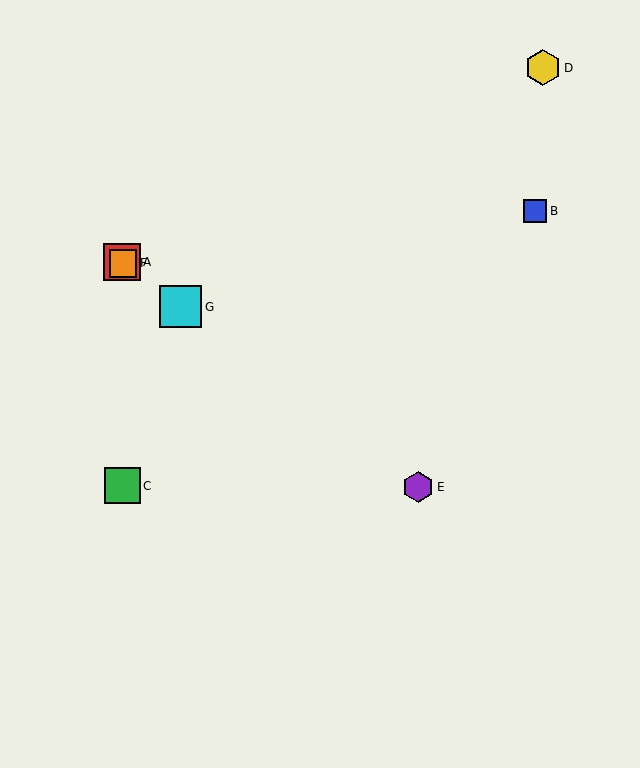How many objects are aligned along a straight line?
4 objects (A, E, F, G) are aligned along a straight line.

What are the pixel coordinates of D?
Object D is at (543, 68).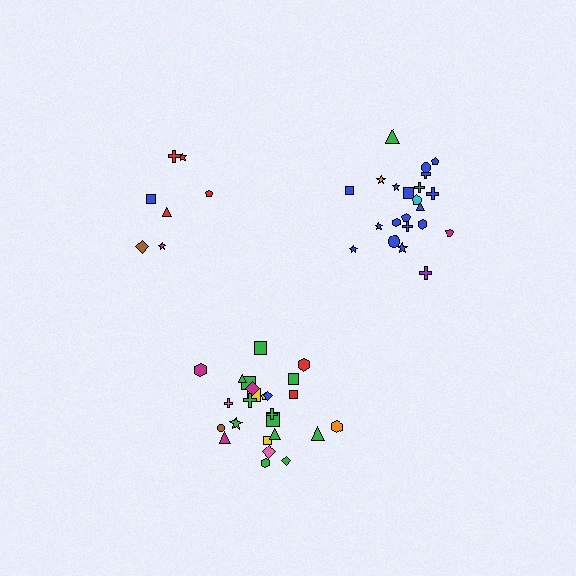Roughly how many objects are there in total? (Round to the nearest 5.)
Roughly 55 objects in total.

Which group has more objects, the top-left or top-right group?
The top-right group.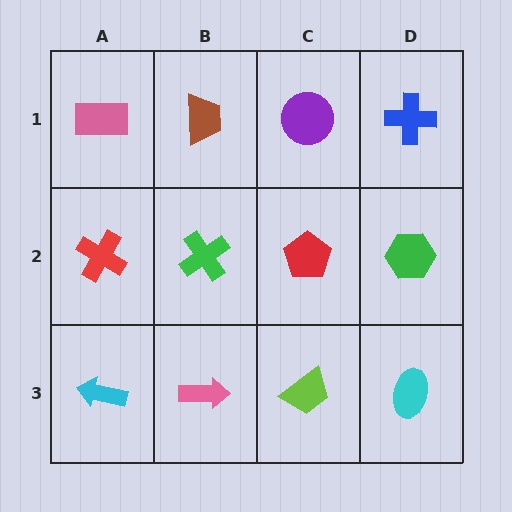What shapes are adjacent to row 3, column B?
A green cross (row 2, column B), a cyan arrow (row 3, column A), a lime trapezoid (row 3, column C).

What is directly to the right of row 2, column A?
A green cross.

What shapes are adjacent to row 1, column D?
A green hexagon (row 2, column D), a purple circle (row 1, column C).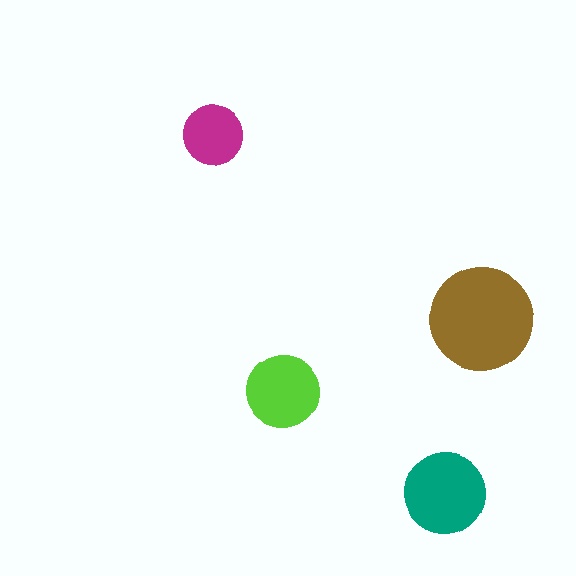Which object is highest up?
The magenta circle is topmost.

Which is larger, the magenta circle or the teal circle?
The teal one.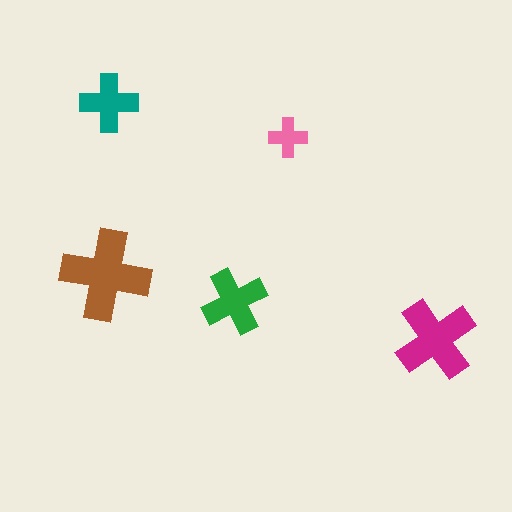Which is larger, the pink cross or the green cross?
The green one.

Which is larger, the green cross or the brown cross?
The brown one.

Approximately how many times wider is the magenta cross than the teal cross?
About 1.5 times wider.